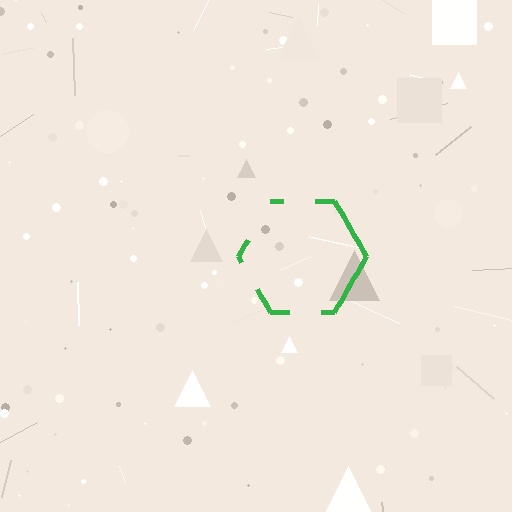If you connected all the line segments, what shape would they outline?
They would outline a hexagon.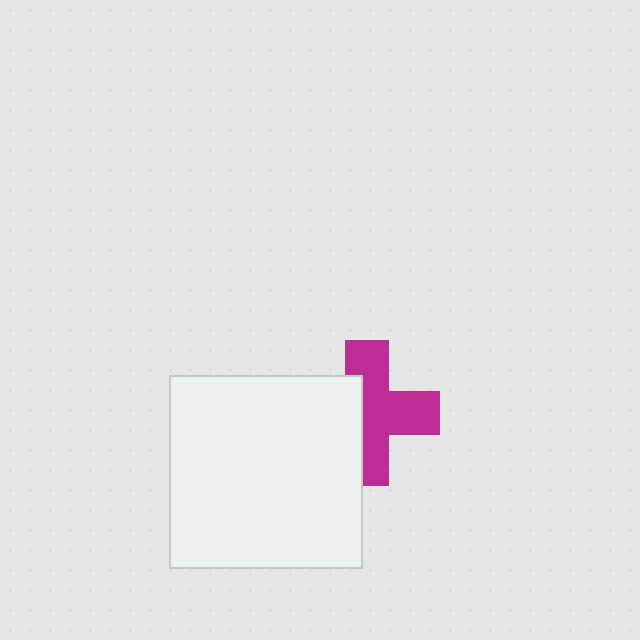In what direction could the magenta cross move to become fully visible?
The magenta cross could move right. That would shift it out from behind the white square entirely.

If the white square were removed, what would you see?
You would see the complete magenta cross.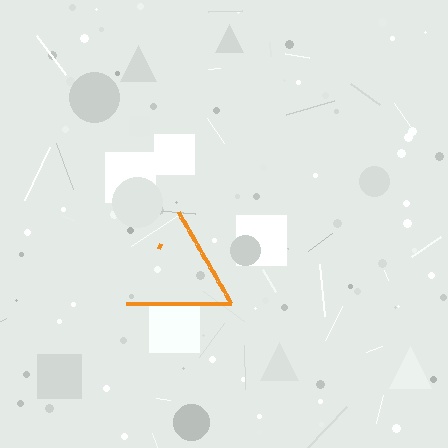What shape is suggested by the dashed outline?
The dashed outline suggests a triangle.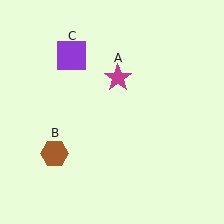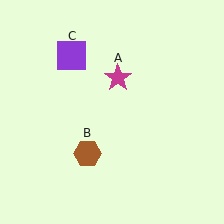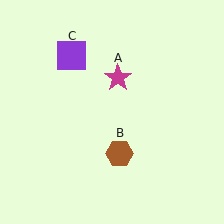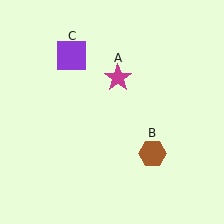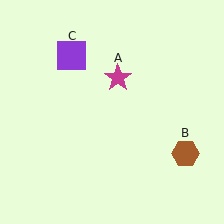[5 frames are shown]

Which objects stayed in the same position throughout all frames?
Magenta star (object A) and purple square (object C) remained stationary.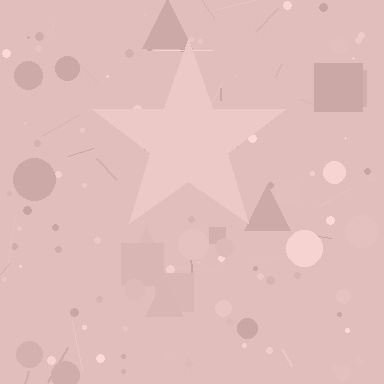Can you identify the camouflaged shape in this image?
The camouflaged shape is a star.